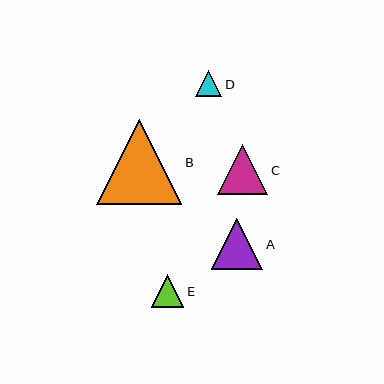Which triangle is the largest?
Triangle B is the largest with a size of approximately 85 pixels.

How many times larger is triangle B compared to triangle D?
Triangle B is approximately 3.3 times the size of triangle D.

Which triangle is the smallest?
Triangle D is the smallest with a size of approximately 26 pixels.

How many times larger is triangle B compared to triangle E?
Triangle B is approximately 2.6 times the size of triangle E.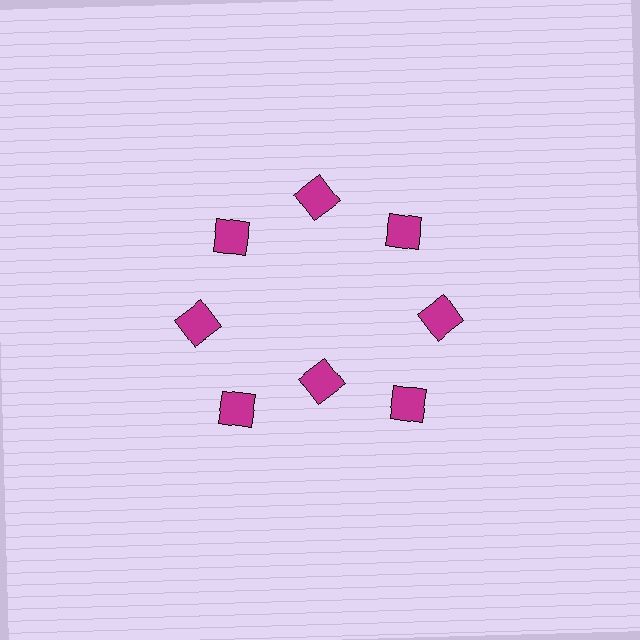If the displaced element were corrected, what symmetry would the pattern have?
It would have 8-fold rotational symmetry — the pattern would map onto itself every 45 degrees.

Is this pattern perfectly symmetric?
No. The 8 magenta diamonds are arranged in a ring, but one element near the 6 o'clock position is pulled inward toward the center, breaking the 8-fold rotational symmetry.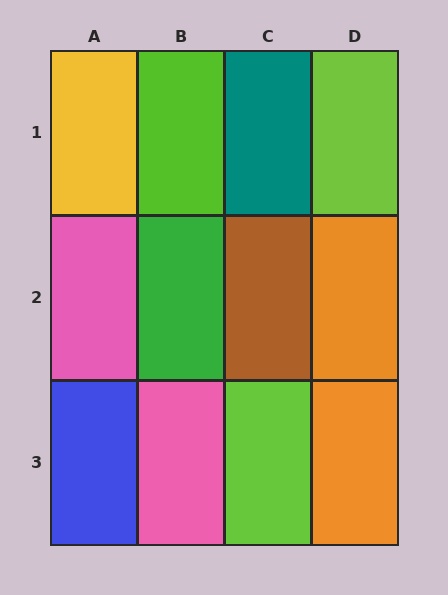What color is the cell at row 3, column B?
Pink.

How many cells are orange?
2 cells are orange.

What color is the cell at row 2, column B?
Green.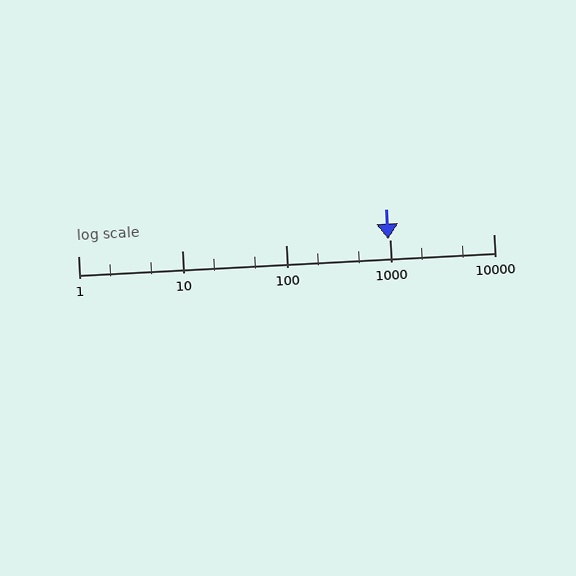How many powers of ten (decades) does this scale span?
The scale spans 4 decades, from 1 to 10000.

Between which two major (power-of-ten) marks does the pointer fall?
The pointer is between 100 and 1000.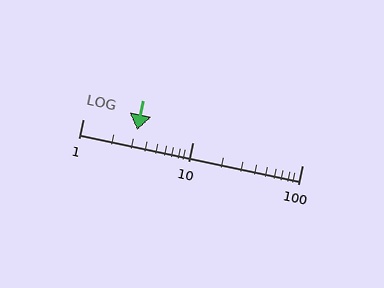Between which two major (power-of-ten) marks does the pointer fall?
The pointer is between 1 and 10.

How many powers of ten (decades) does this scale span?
The scale spans 2 decades, from 1 to 100.